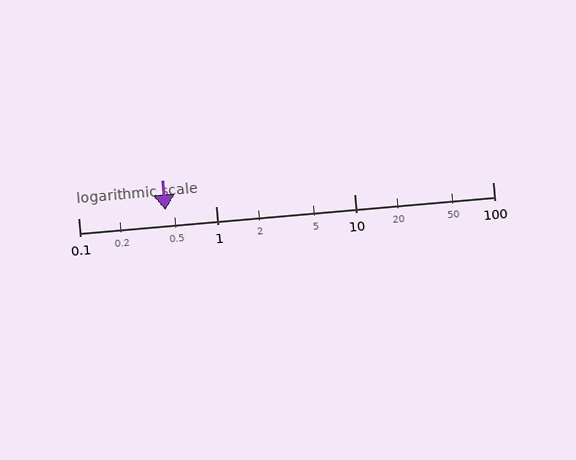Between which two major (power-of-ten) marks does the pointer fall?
The pointer is between 0.1 and 1.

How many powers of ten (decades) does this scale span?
The scale spans 3 decades, from 0.1 to 100.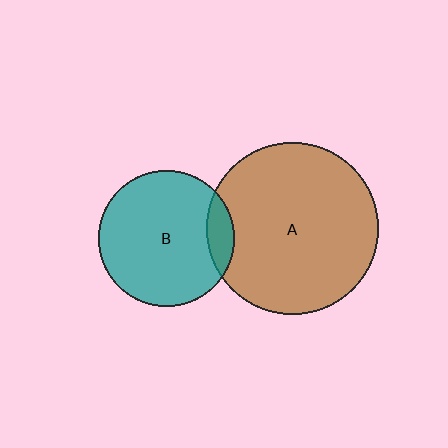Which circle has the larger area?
Circle A (brown).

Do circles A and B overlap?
Yes.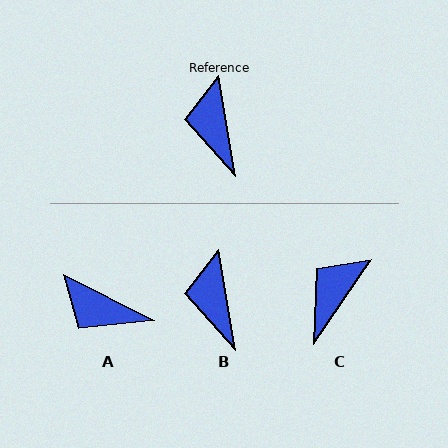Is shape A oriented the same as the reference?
No, it is off by about 54 degrees.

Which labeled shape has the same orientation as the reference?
B.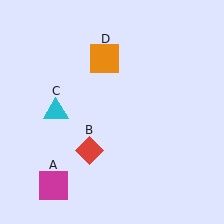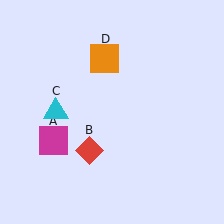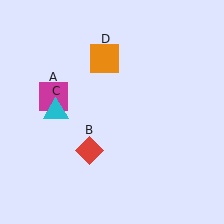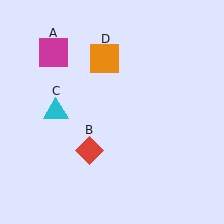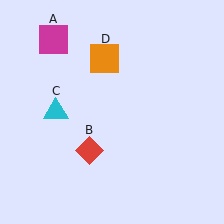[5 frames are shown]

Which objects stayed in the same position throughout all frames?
Red diamond (object B) and cyan triangle (object C) and orange square (object D) remained stationary.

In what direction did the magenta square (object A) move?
The magenta square (object A) moved up.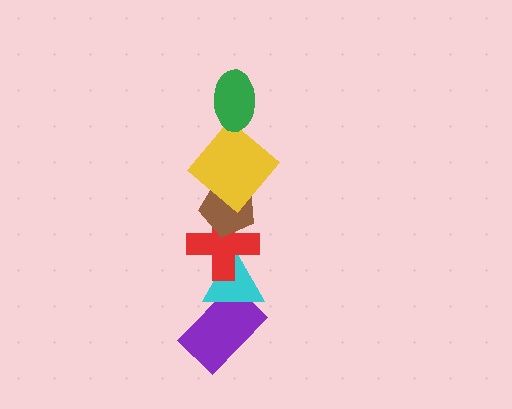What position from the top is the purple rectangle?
The purple rectangle is 6th from the top.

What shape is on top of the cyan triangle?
The red cross is on top of the cyan triangle.